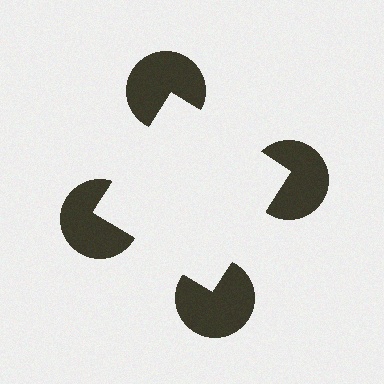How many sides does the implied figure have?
4 sides.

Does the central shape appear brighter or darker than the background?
It typically appears slightly brighter than the background, even though no actual brightness change is drawn.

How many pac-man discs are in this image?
There are 4 — one at each vertex of the illusory square.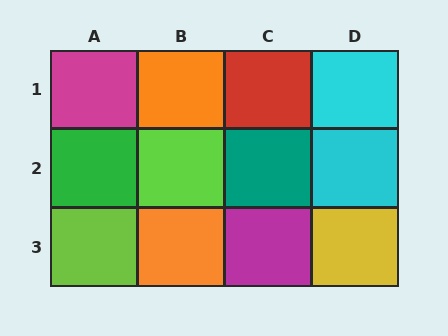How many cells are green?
1 cell is green.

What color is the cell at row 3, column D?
Yellow.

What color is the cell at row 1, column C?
Red.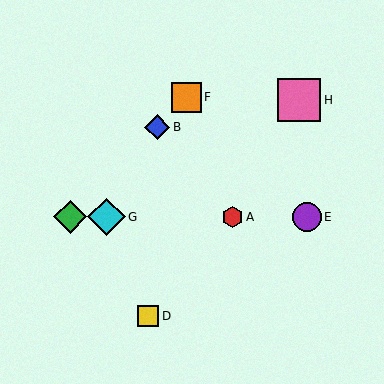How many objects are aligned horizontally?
4 objects (A, C, E, G) are aligned horizontally.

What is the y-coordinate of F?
Object F is at y≈97.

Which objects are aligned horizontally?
Objects A, C, E, G are aligned horizontally.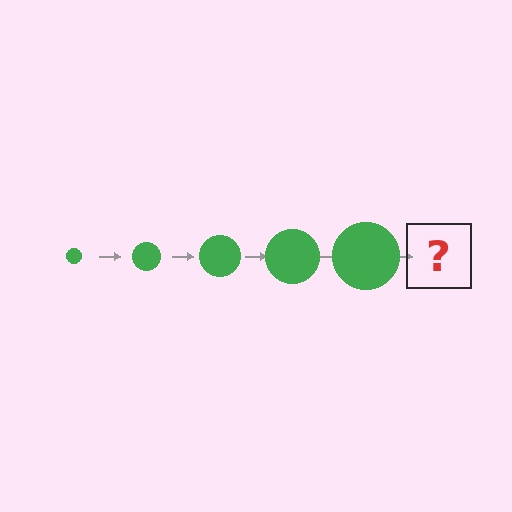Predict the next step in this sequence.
The next step is a green circle, larger than the previous one.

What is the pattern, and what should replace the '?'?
The pattern is that the circle gets progressively larger each step. The '?' should be a green circle, larger than the previous one.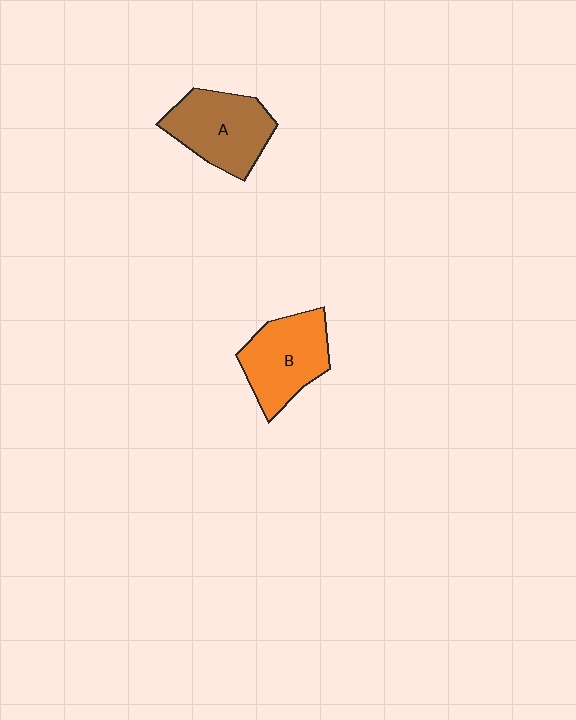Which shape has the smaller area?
Shape B (orange).